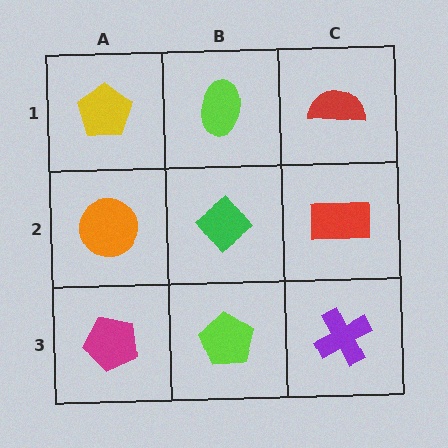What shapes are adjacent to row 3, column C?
A red rectangle (row 2, column C), a lime pentagon (row 3, column B).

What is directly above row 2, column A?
A yellow pentagon.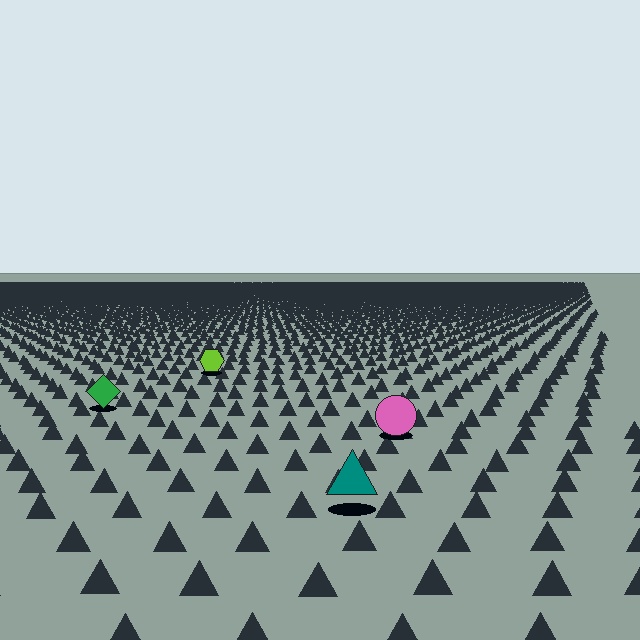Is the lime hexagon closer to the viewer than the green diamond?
No. The green diamond is closer — you can tell from the texture gradient: the ground texture is coarser near it.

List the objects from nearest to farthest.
From nearest to farthest: the teal triangle, the pink circle, the green diamond, the lime hexagon.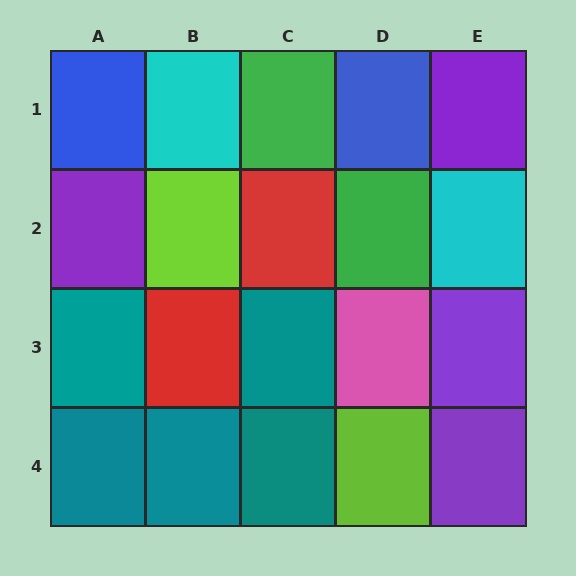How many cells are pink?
1 cell is pink.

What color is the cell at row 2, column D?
Green.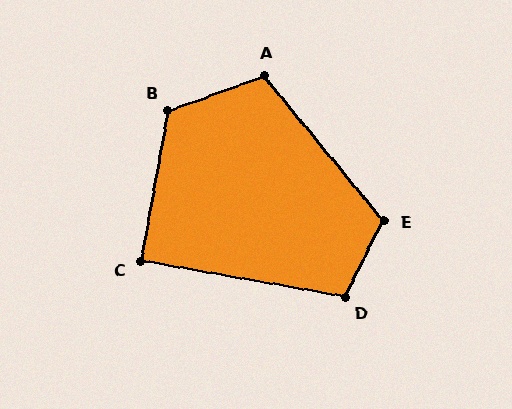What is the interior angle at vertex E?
Approximately 114 degrees (obtuse).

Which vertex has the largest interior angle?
B, at approximately 120 degrees.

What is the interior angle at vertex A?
Approximately 110 degrees (obtuse).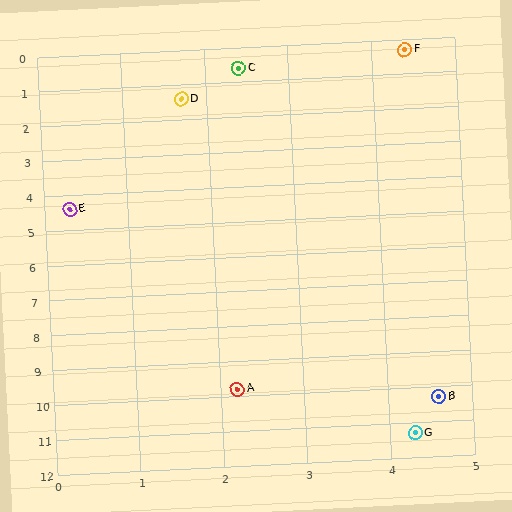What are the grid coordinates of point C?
Point C is at approximately (2.4, 0.6).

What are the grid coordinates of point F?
Point F is at approximately (4.4, 0.3).